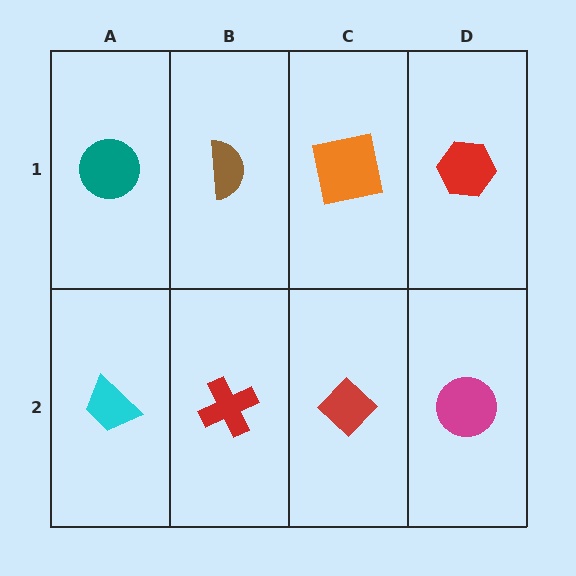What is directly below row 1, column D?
A magenta circle.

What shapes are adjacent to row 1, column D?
A magenta circle (row 2, column D), an orange square (row 1, column C).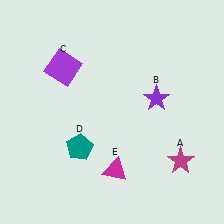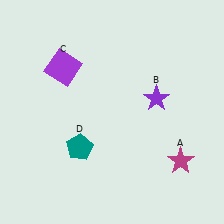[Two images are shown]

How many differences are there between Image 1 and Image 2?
There is 1 difference between the two images.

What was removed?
The magenta triangle (E) was removed in Image 2.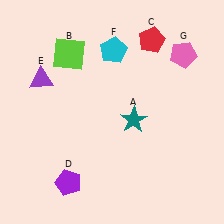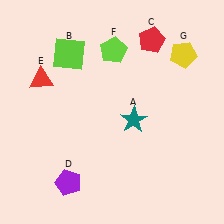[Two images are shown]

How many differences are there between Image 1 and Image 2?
There are 3 differences between the two images.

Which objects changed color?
E changed from purple to red. F changed from cyan to lime. G changed from pink to yellow.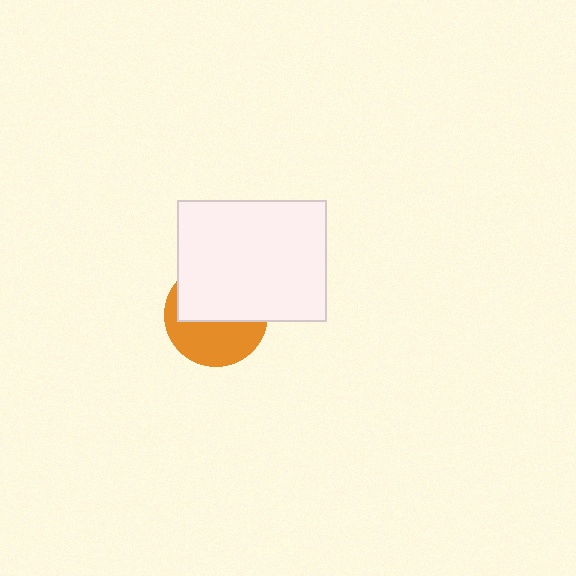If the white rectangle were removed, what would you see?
You would see the complete orange circle.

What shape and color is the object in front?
The object in front is a white rectangle.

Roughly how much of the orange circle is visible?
About half of it is visible (roughly 47%).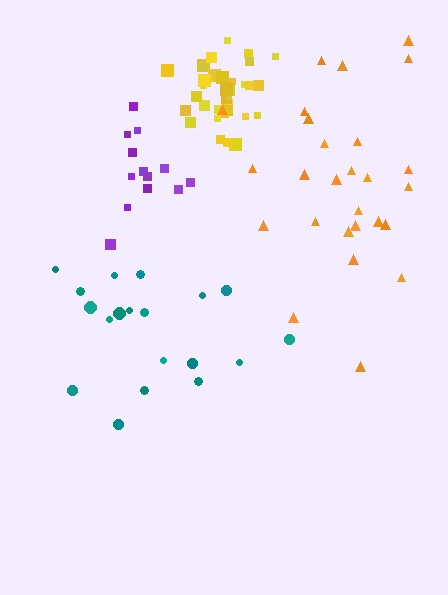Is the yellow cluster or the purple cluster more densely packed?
Yellow.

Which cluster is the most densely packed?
Yellow.